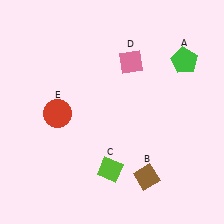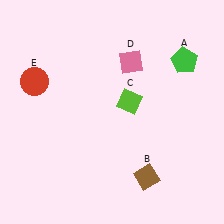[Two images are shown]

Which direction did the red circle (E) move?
The red circle (E) moved up.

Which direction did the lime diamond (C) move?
The lime diamond (C) moved up.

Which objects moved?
The objects that moved are: the lime diamond (C), the red circle (E).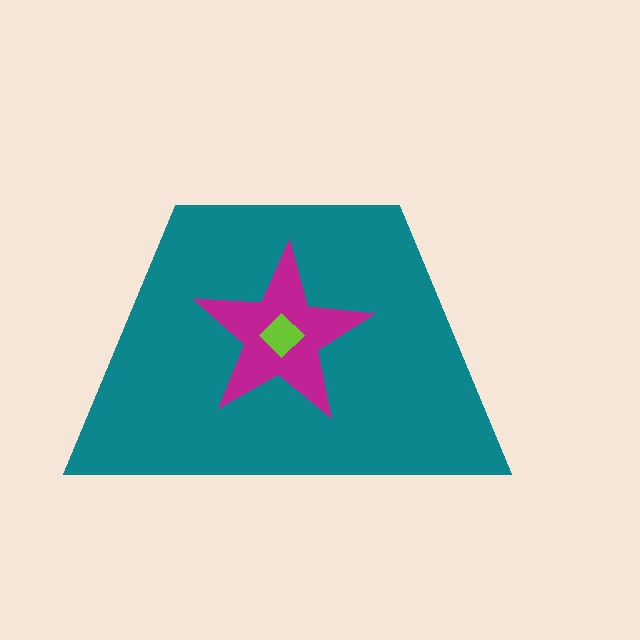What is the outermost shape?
The teal trapezoid.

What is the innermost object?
The lime diamond.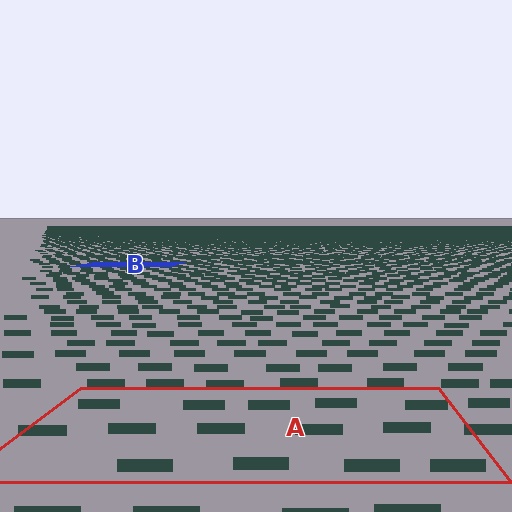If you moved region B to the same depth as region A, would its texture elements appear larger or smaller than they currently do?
They would appear larger. At a closer depth, the same texture elements are projected at a bigger on-screen size.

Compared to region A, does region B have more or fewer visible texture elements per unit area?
Region B has more texture elements per unit area — they are packed more densely because it is farther away.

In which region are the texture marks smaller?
The texture marks are smaller in region B, because it is farther away.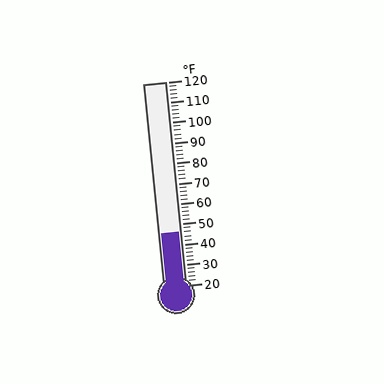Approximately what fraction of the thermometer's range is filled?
The thermometer is filled to approximately 25% of its range.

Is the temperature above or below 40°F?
The temperature is above 40°F.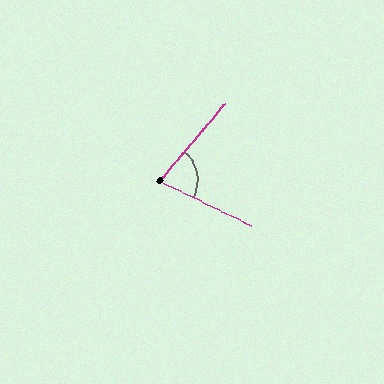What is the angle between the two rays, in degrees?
Approximately 75 degrees.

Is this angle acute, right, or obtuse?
It is acute.